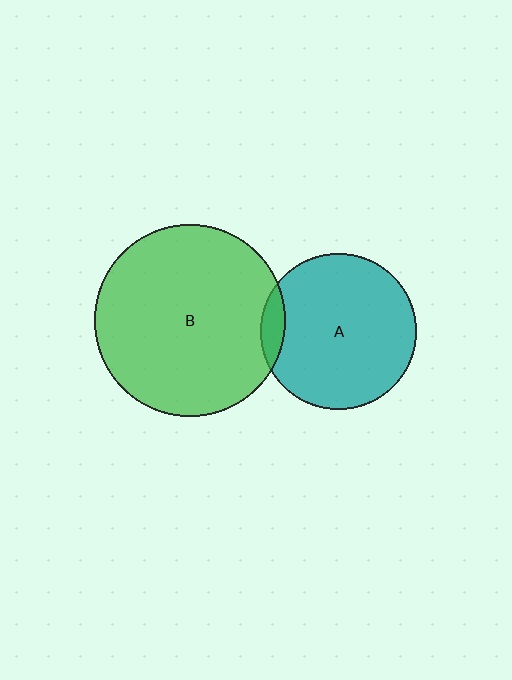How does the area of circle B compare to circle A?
Approximately 1.5 times.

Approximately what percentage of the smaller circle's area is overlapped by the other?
Approximately 10%.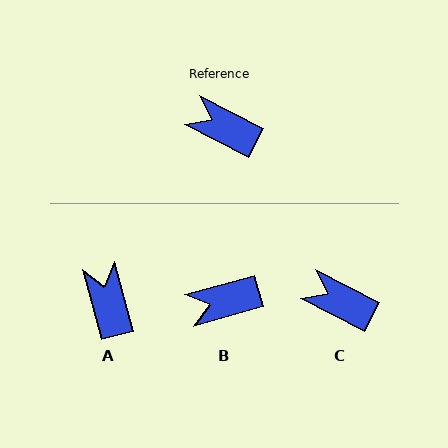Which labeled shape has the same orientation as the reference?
C.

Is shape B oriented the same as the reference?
No, it is off by about 43 degrees.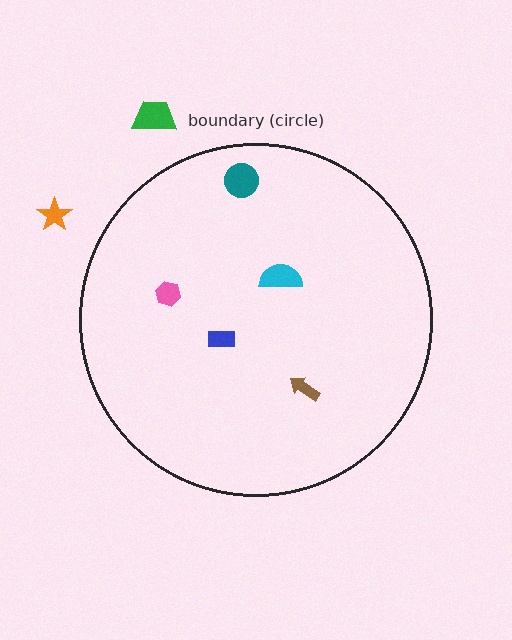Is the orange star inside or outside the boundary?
Outside.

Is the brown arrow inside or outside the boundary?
Inside.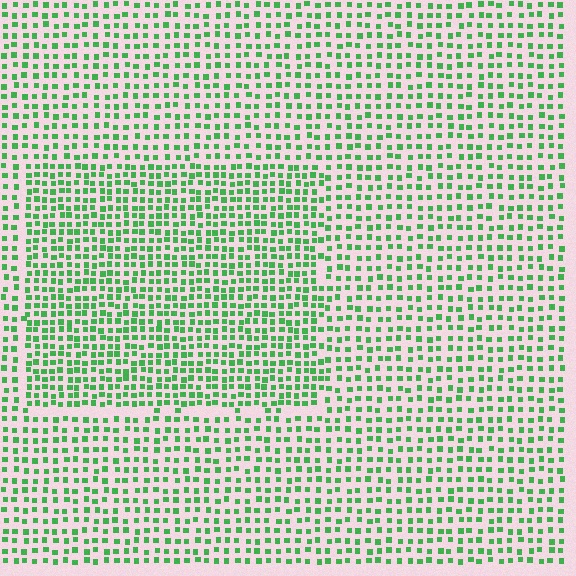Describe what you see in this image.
The image contains small green elements arranged at two different densities. A rectangle-shaped region is visible where the elements are more densely packed than the surrounding area.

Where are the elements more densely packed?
The elements are more densely packed inside the rectangle boundary.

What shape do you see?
I see a rectangle.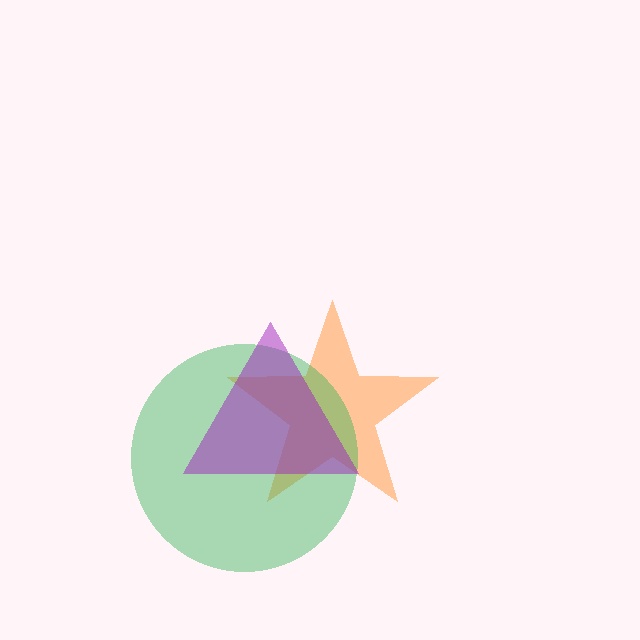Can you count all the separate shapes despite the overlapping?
Yes, there are 3 separate shapes.